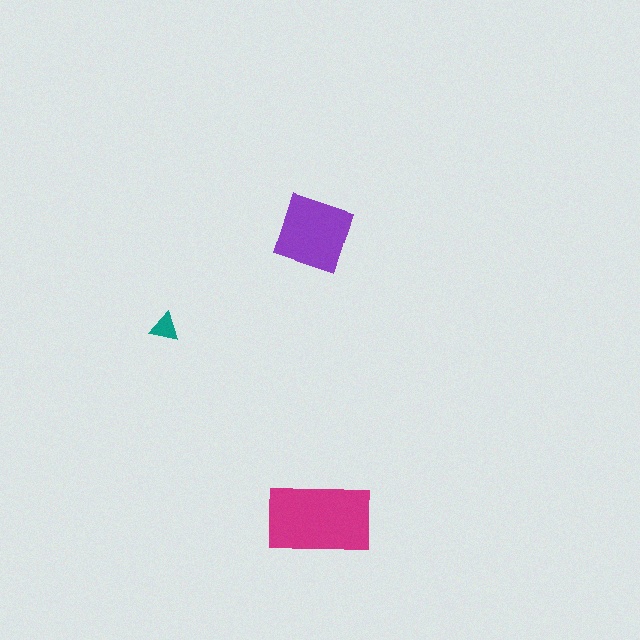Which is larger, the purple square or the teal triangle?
The purple square.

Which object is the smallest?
The teal triangle.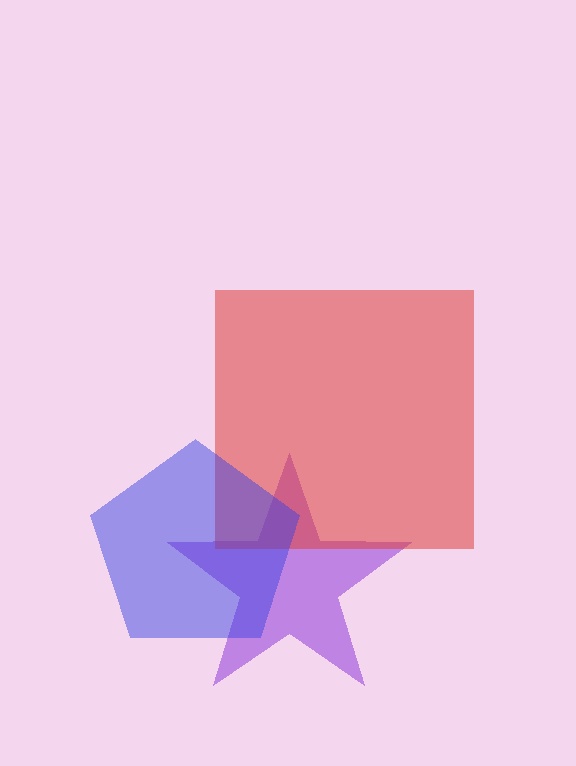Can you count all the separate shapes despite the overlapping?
Yes, there are 3 separate shapes.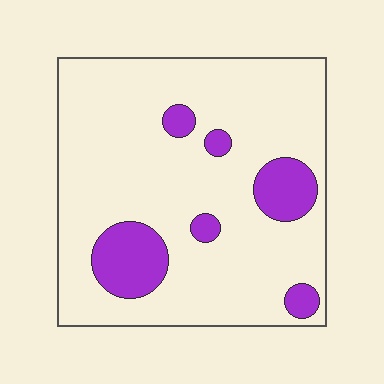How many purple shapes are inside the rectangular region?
6.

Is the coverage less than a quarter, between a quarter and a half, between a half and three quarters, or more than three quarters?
Less than a quarter.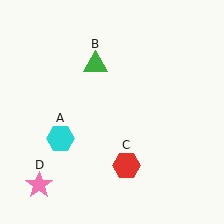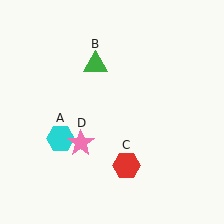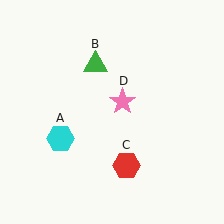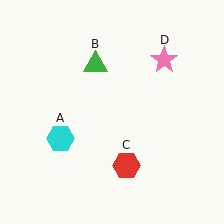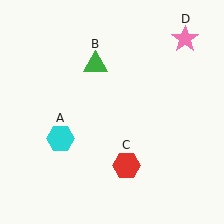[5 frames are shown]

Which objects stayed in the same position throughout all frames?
Cyan hexagon (object A) and green triangle (object B) and red hexagon (object C) remained stationary.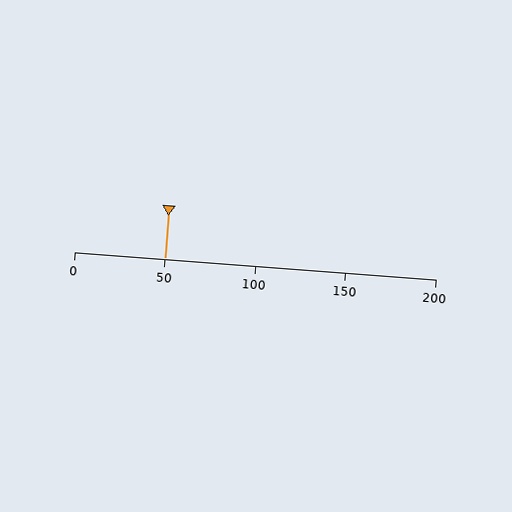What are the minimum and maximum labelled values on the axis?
The axis runs from 0 to 200.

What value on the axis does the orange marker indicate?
The marker indicates approximately 50.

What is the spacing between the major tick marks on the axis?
The major ticks are spaced 50 apart.